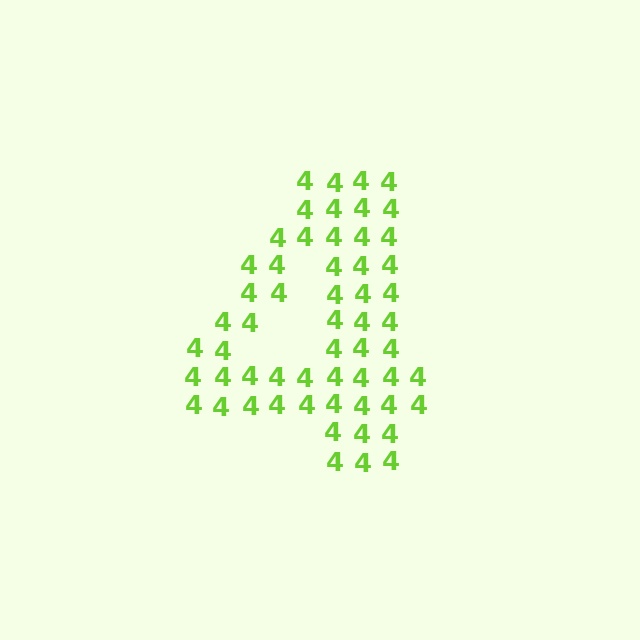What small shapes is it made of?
It is made of small digit 4's.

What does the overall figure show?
The overall figure shows the digit 4.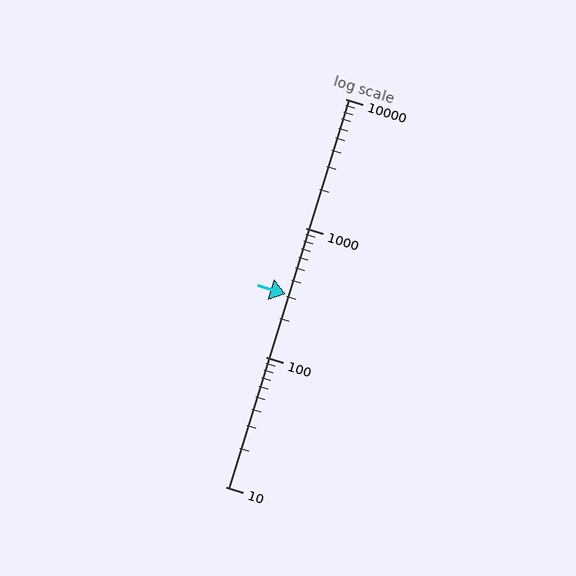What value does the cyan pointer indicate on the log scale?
The pointer indicates approximately 310.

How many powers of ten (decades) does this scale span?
The scale spans 3 decades, from 10 to 10000.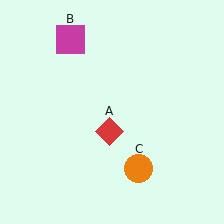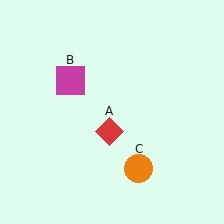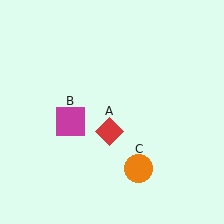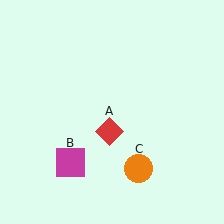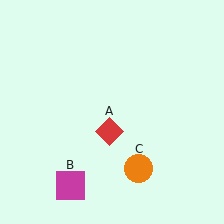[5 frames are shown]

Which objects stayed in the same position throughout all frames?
Red diamond (object A) and orange circle (object C) remained stationary.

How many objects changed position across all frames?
1 object changed position: magenta square (object B).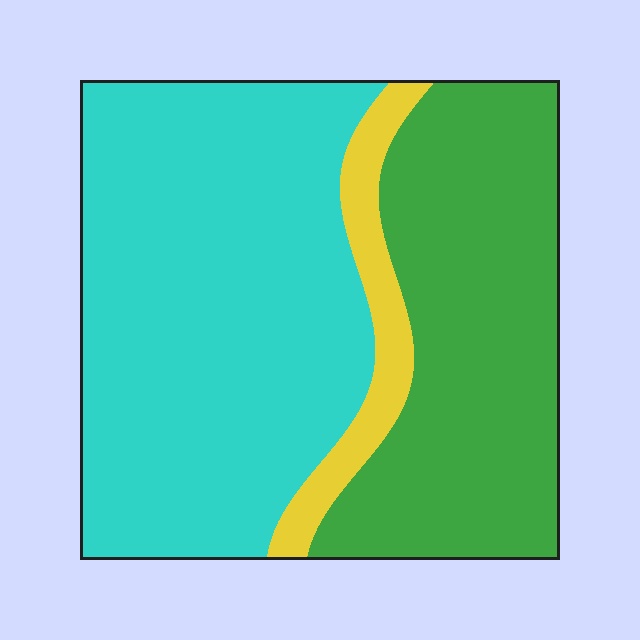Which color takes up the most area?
Cyan, at roughly 55%.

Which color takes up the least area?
Yellow, at roughly 10%.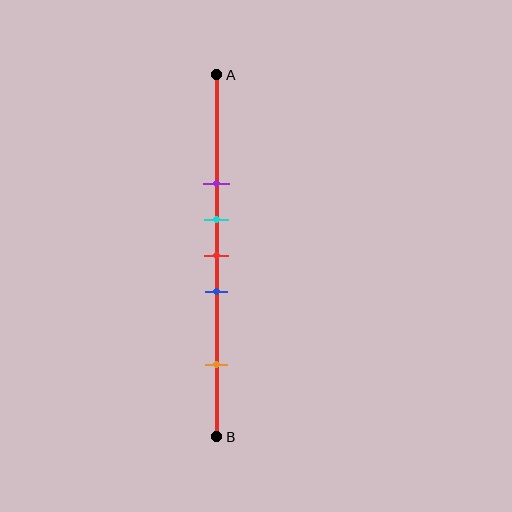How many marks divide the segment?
There are 5 marks dividing the segment.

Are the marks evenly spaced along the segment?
No, the marks are not evenly spaced.